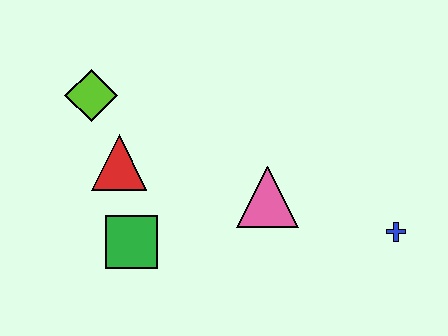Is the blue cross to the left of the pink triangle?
No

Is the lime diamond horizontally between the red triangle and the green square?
No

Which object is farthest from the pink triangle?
The lime diamond is farthest from the pink triangle.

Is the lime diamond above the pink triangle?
Yes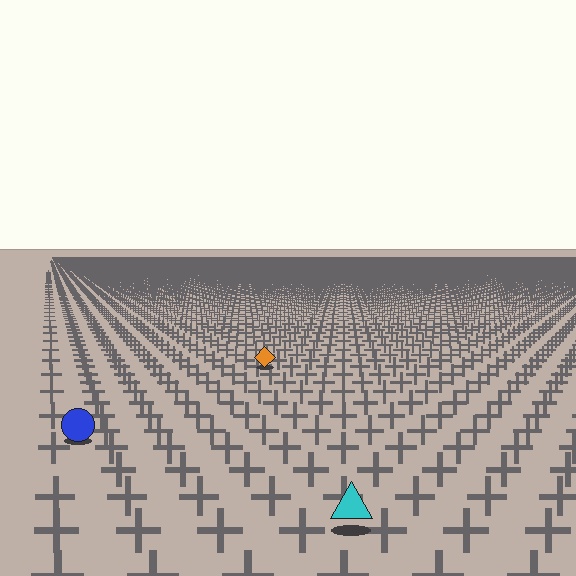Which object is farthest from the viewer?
The orange diamond is farthest from the viewer. It appears smaller and the ground texture around it is denser.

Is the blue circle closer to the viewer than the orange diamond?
Yes. The blue circle is closer — you can tell from the texture gradient: the ground texture is coarser near it.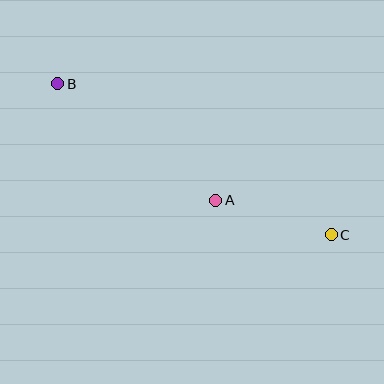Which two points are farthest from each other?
Points B and C are farthest from each other.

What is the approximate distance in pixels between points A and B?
The distance between A and B is approximately 196 pixels.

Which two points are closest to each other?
Points A and C are closest to each other.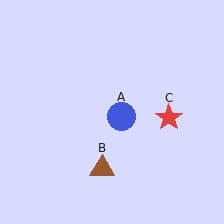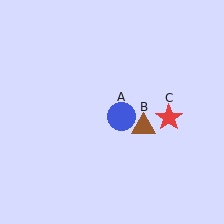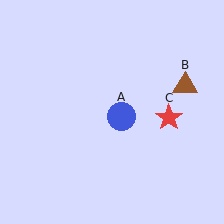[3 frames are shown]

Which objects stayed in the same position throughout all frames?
Blue circle (object A) and red star (object C) remained stationary.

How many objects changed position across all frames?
1 object changed position: brown triangle (object B).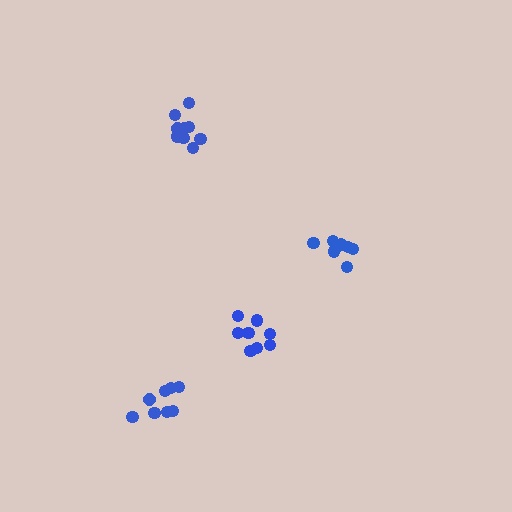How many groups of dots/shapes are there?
There are 4 groups.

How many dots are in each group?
Group 1: 9 dots, Group 2: 8 dots, Group 3: 8 dots, Group 4: 9 dots (34 total).